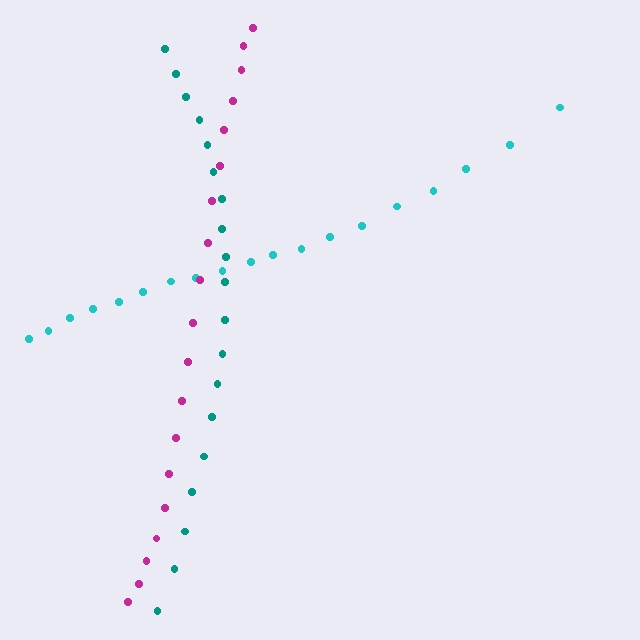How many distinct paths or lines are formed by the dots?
There are 3 distinct paths.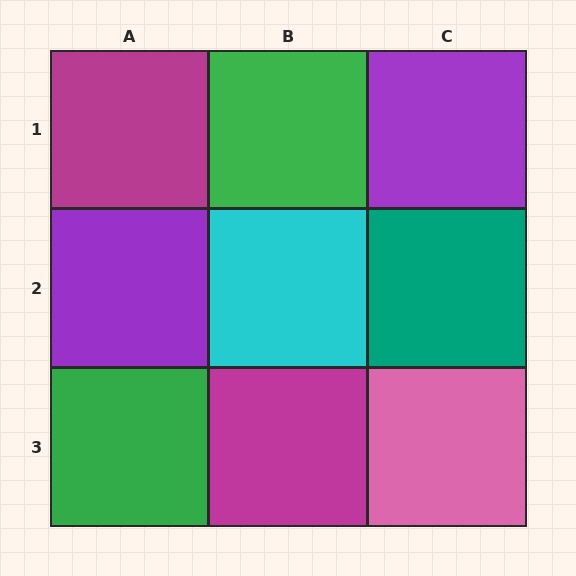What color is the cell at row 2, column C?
Teal.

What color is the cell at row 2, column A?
Purple.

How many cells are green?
2 cells are green.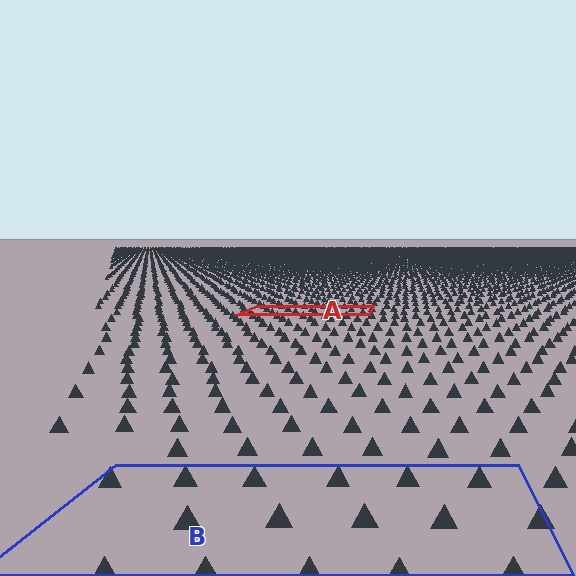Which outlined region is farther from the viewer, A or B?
Region A is farther from the viewer — the texture elements inside it appear smaller and more densely packed.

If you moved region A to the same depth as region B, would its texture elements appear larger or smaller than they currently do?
They would appear larger. At a closer depth, the same texture elements are projected at a bigger on-screen size.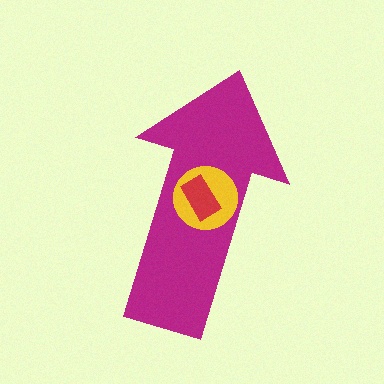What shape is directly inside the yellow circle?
The red rectangle.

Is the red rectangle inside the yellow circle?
Yes.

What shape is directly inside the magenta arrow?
The yellow circle.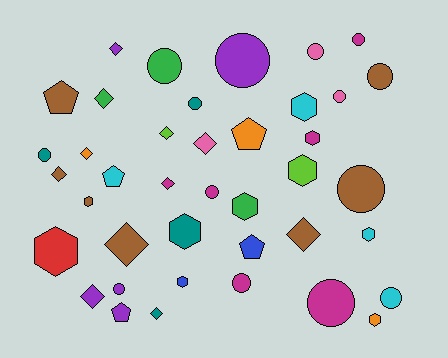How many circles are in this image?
There are 14 circles.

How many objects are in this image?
There are 40 objects.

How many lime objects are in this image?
There are 2 lime objects.